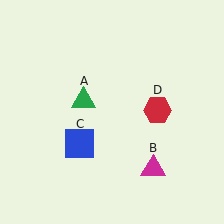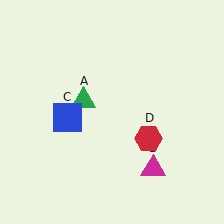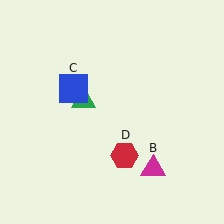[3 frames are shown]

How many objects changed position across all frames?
2 objects changed position: blue square (object C), red hexagon (object D).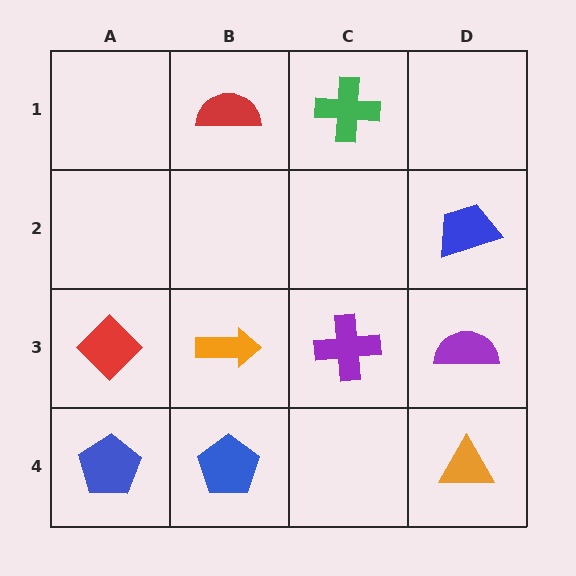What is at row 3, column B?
An orange arrow.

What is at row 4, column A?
A blue pentagon.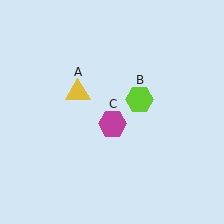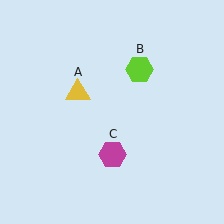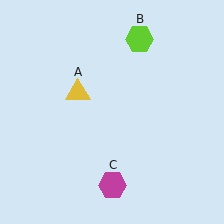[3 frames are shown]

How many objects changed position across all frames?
2 objects changed position: lime hexagon (object B), magenta hexagon (object C).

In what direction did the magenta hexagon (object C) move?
The magenta hexagon (object C) moved down.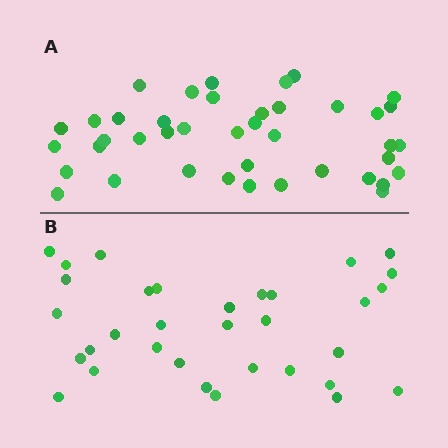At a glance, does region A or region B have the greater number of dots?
Region A (the top region) has more dots.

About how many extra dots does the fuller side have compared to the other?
Region A has roughly 8 or so more dots than region B.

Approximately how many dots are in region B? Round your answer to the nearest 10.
About 30 dots. (The exact count is 33, which rounds to 30.)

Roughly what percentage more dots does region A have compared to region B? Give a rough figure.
About 25% more.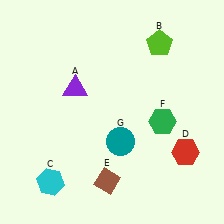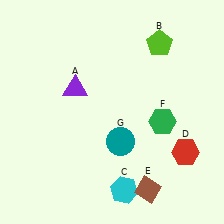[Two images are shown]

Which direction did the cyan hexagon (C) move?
The cyan hexagon (C) moved right.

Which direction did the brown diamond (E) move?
The brown diamond (E) moved right.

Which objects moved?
The objects that moved are: the cyan hexagon (C), the brown diamond (E).